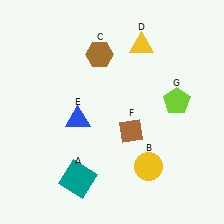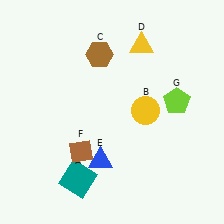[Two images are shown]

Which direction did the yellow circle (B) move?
The yellow circle (B) moved up.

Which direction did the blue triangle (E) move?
The blue triangle (E) moved down.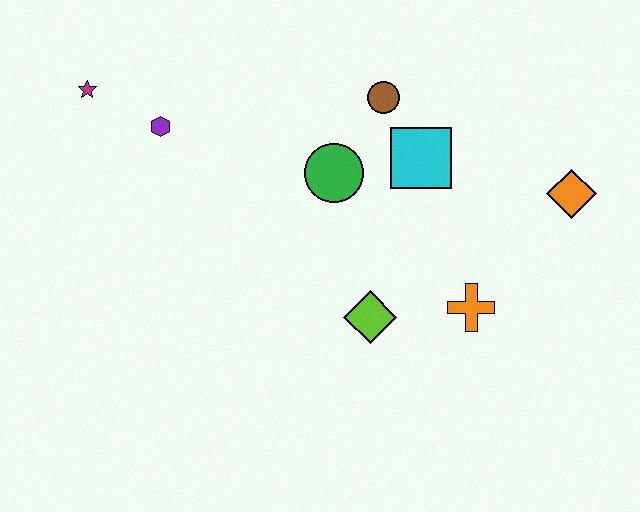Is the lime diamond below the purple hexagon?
Yes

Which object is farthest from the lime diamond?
The magenta star is farthest from the lime diamond.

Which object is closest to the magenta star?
The purple hexagon is closest to the magenta star.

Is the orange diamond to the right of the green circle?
Yes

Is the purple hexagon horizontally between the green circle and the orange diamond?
No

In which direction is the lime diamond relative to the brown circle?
The lime diamond is below the brown circle.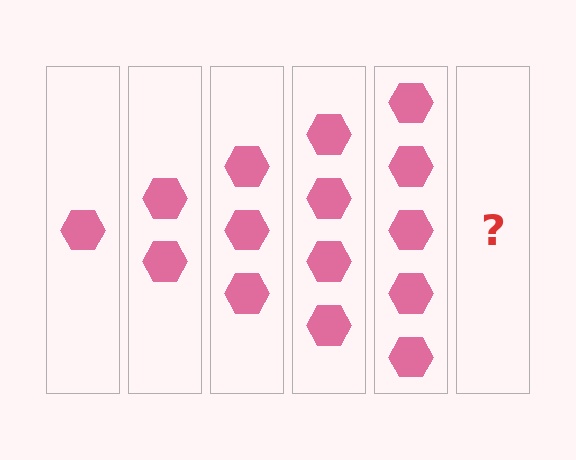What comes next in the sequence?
The next element should be 6 hexagons.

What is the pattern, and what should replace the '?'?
The pattern is that each step adds one more hexagon. The '?' should be 6 hexagons.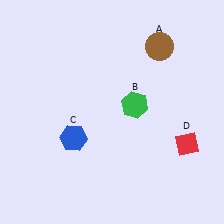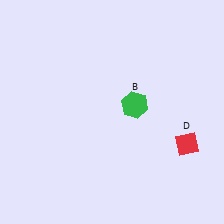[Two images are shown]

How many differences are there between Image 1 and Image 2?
There are 2 differences between the two images.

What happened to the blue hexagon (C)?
The blue hexagon (C) was removed in Image 2. It was in the bottom-left area of Image 1.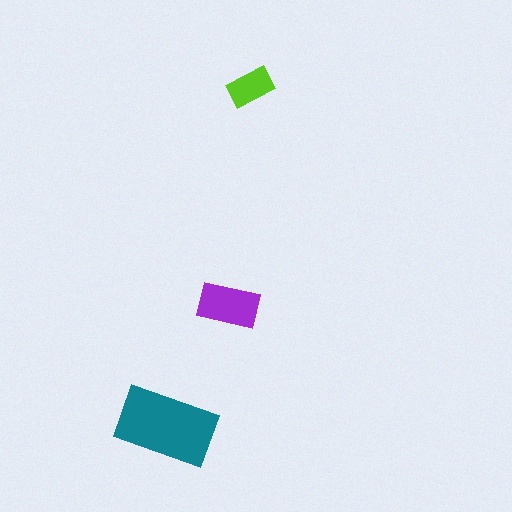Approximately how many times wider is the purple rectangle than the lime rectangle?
About 1.5 times wider.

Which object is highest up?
The lime rectangle is topmost.